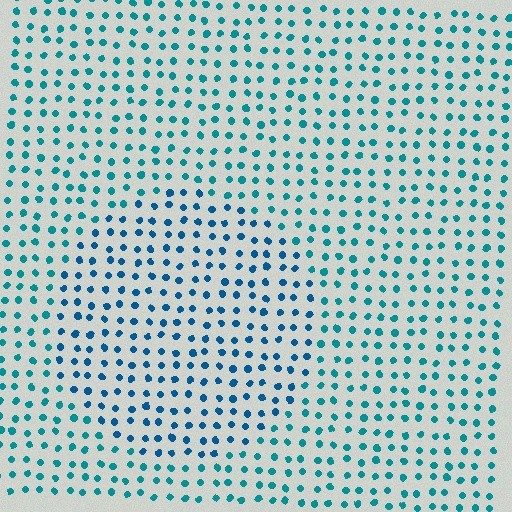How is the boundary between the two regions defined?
The boundary is defined purely by a slight shift in hue (about 22 degrees). Spacing, size, and orientation are identical on both sides.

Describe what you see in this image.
The image is filled with small teal elements in a uniform arrangement. A circle-shaped region is visible where the elements are tinted to a slightly different hue, forming a subtle color boundary.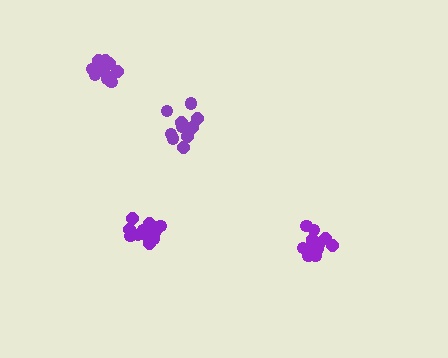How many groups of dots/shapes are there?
There are 4 groups.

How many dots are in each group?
Group 1: 12 dots, Group 2: 11 dots, Group 3: 13 dots, Group 4: 15 dots (51 total).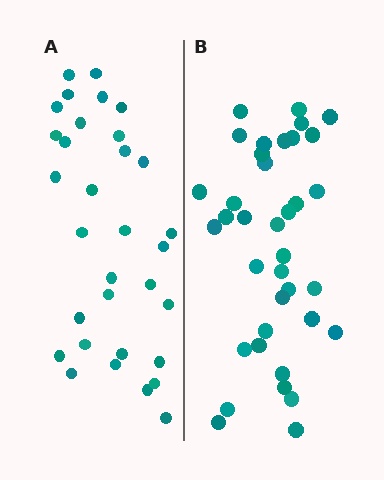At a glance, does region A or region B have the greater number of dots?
Region B (the right region) has more dots.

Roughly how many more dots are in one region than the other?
Region B has about 5 more dots than region A.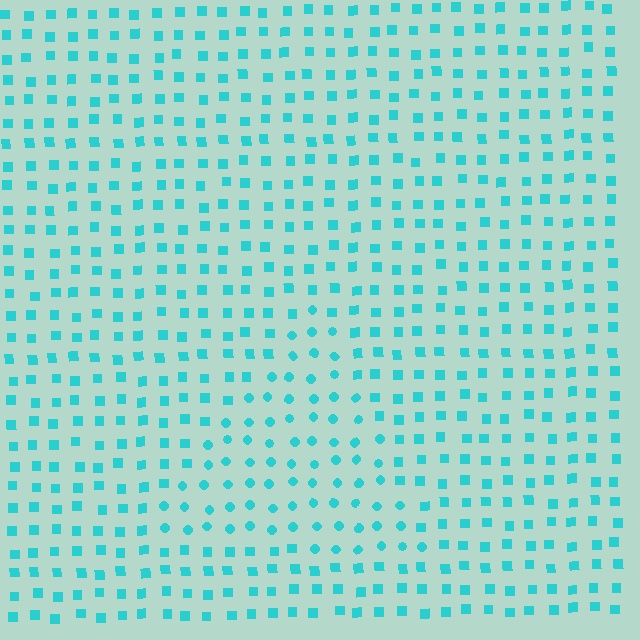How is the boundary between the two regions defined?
The boundary is defined by a change in element shape: circles inside vs. squares outside. All elements share the same color and spacing.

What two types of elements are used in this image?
The image uses circles inside the triangle region and squares outside it.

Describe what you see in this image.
The image is filled with small cyan elements arranged in a uniform grid. A triangle-shaped region contains circles, while the surrounding area contains squares. The boundary is defined purely by the change in element shape.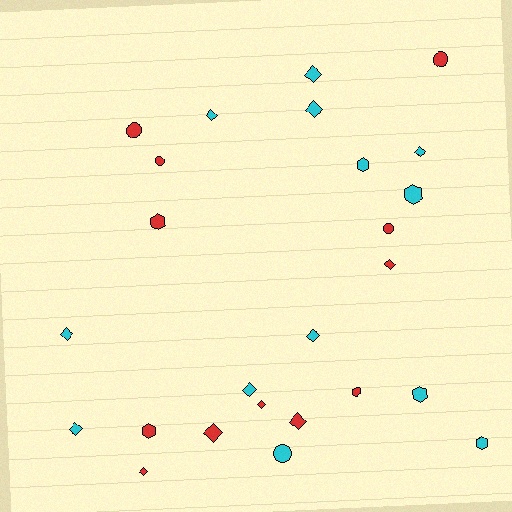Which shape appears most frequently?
Diamond, with 13 objects.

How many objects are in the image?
There are 25 objects.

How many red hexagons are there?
There are 3 red hexagons.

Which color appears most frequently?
Cyan, with 13 objects.